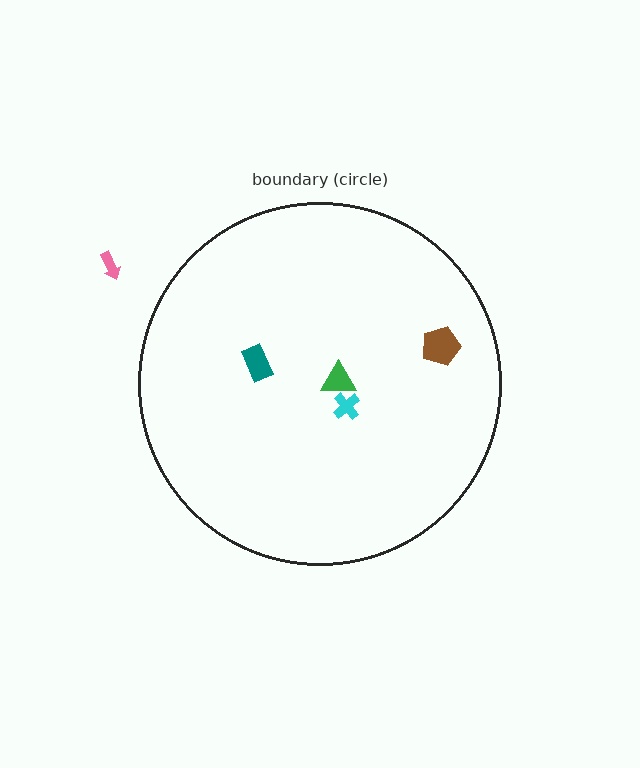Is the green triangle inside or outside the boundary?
Inside.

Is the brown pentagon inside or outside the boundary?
Inside.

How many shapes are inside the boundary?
4 inside, 1 outside.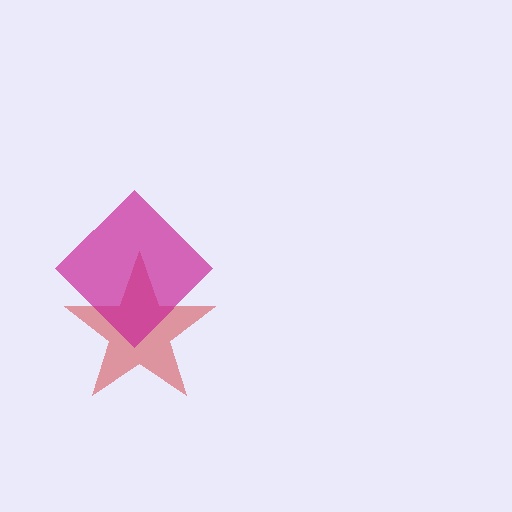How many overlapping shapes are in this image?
There are 2 overlapping shapes in the image.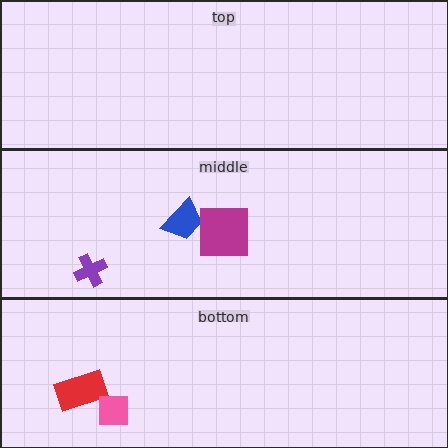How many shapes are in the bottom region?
2.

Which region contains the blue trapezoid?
The middle region.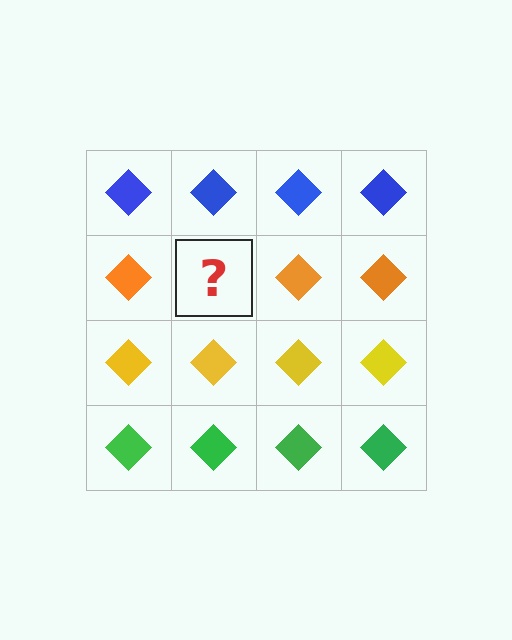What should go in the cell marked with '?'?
The missing cell should contain an orange diamond.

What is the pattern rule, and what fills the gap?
The rule is that each row has a consistent color. The gap should be filled with an orange diamond.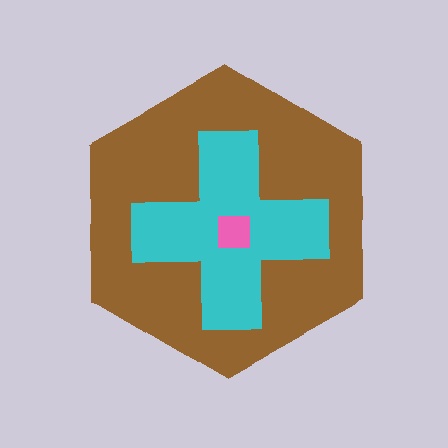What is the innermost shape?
The pink square.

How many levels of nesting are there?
3.